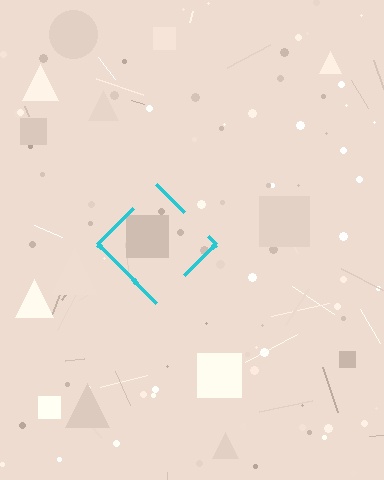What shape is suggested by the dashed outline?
The dashed outline suggests a diamond.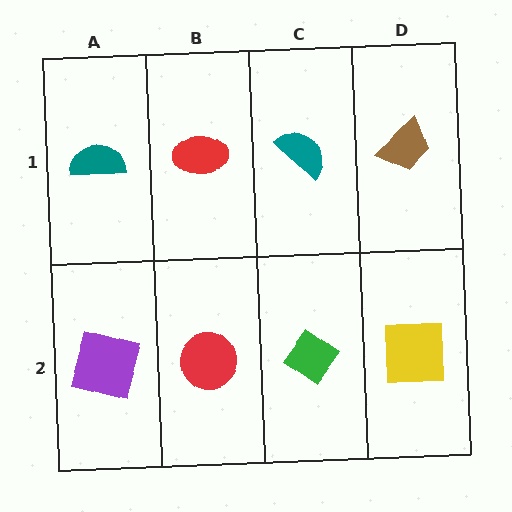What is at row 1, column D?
A brown trapezoid.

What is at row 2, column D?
A yellow square.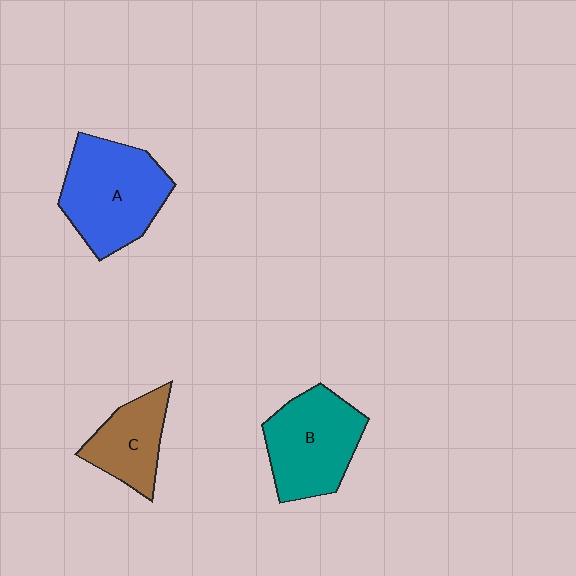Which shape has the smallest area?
Shape C (brown).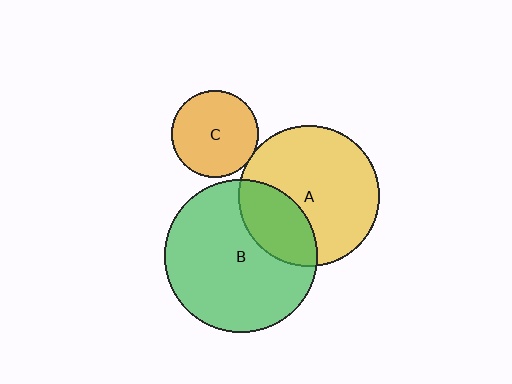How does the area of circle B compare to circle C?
Approximately 3.0 times.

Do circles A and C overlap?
Yes.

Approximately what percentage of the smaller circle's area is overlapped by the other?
Approximately 5%.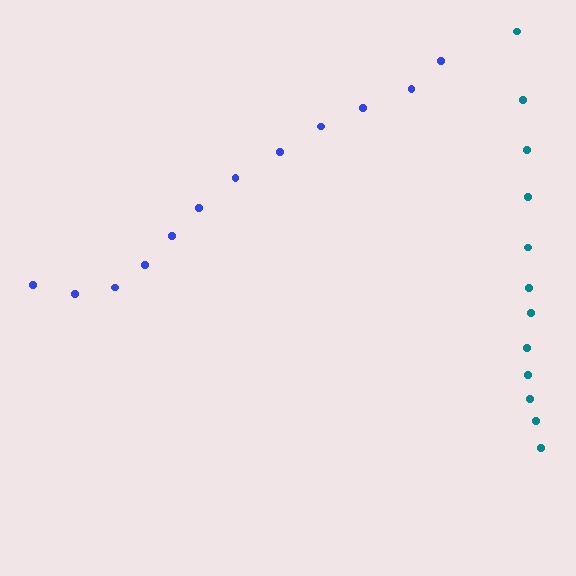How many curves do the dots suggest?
There are 2 distinct paths.